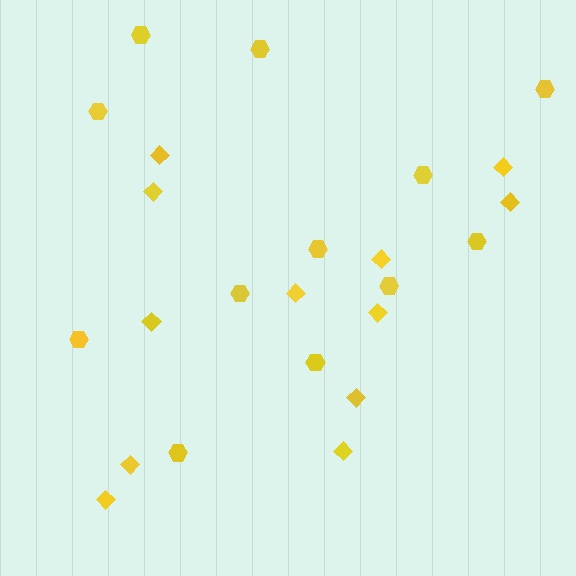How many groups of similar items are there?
There are 2 groups: one group of hexagons (12) and one group of diamonds (12).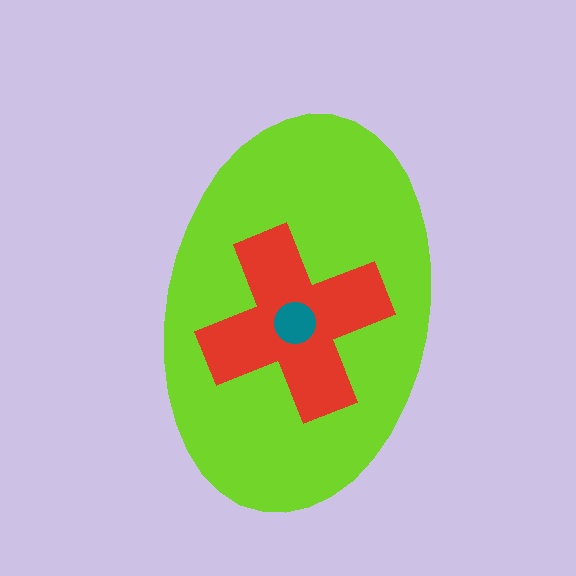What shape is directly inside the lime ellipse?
The red cross.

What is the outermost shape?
The lime ellipse.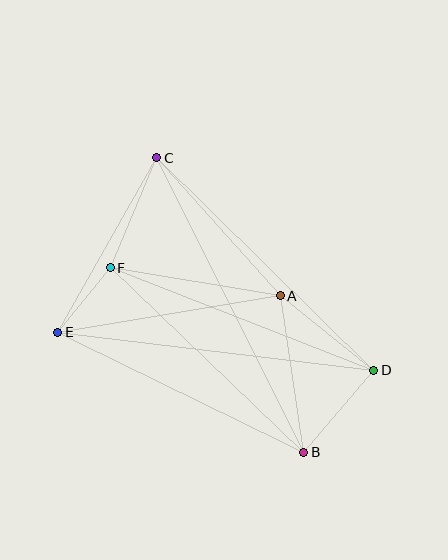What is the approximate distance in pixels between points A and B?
The distance between A and B is approximately 159 pixels.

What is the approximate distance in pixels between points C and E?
The distance between C and E is approximately 200 pixels.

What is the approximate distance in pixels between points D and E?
The distance between D and E is approximately 318 pixels.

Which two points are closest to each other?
Points E and F are closest to each other.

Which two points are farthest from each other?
Points B and C are farthest from each other.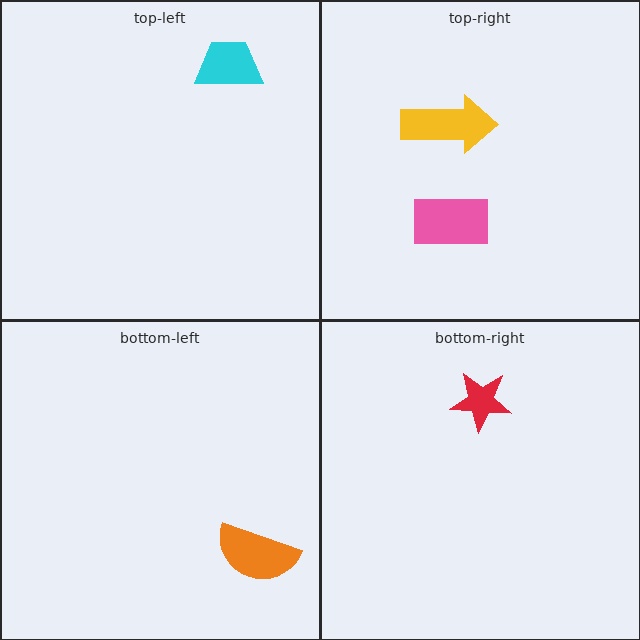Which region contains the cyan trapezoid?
The top-left region.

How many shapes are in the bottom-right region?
1.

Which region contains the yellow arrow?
The top-right region.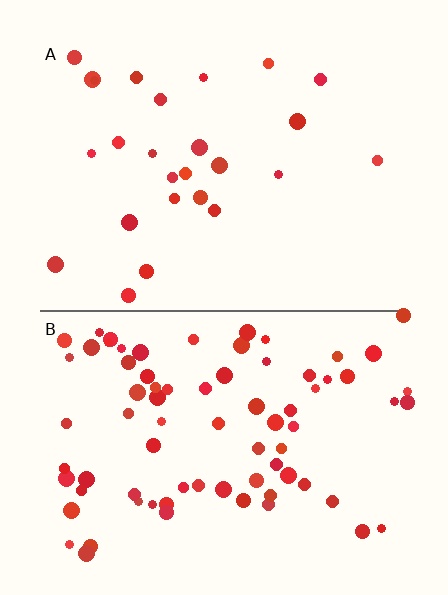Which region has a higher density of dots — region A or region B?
B (the bottom).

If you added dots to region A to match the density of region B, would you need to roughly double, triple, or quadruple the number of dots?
Approximately triple.